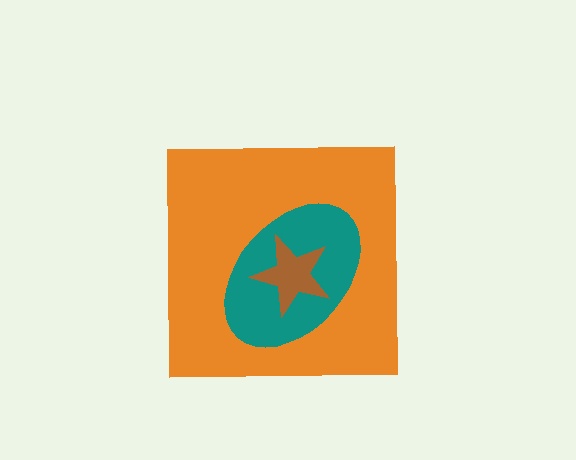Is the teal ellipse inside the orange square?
Yes.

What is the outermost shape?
The orange square.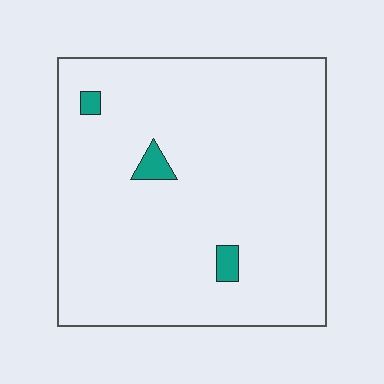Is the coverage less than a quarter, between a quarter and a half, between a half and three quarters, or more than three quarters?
Less than a quarter.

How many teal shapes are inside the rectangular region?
3.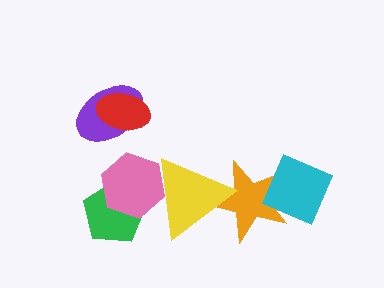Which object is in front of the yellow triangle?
The pink hexagon is in front of the yellow triangle.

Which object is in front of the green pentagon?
The pink hexagon is in front of the green pentagon.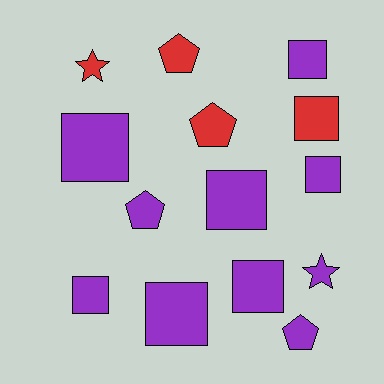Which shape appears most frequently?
Square, with 8 objects.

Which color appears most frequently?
Purple, with 10 objects.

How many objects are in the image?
There are 14 objects.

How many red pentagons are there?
There are 2 red pentagons.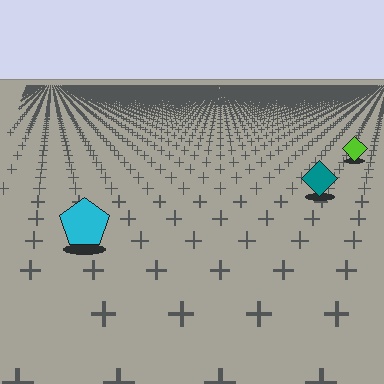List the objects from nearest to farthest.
From nearest to farthest: the cyan pentagon, the teal diamond, the lime diamond.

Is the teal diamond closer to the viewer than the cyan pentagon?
No. The cyan pentagon is closer — you can tell from the texture gradient: the ground texture is coarser near it.